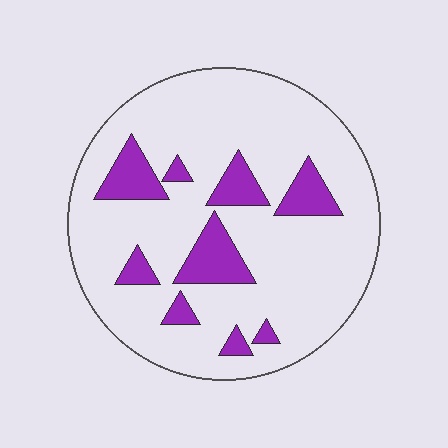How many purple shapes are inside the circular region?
9.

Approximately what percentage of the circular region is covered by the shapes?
Approximately 15%.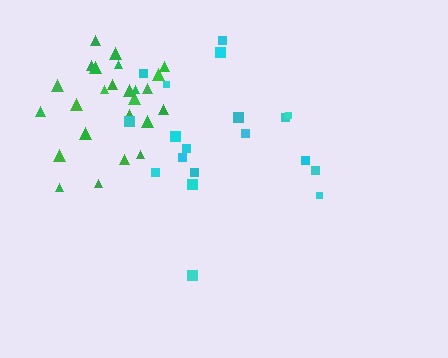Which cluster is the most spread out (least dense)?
Cyan.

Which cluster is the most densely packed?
Green.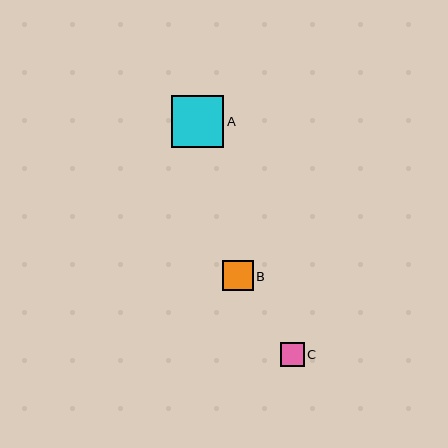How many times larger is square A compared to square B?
Square A is approximately 1.7 times the size of square B.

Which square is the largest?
Square A is the largest with a size of approximately 52 pixels.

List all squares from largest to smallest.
From largest to smallest: A, B, C.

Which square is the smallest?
Square C is the smallest with a size of approximately 24 pixels.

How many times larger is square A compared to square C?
Square A is approximately 2.2 times the size of square C.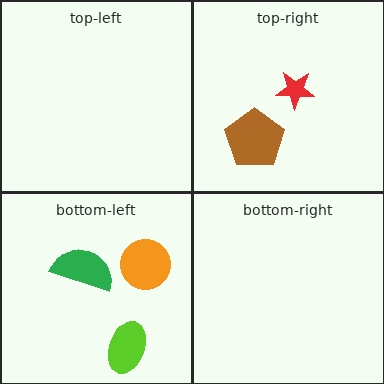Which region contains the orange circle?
The bottom-left region.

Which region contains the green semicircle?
The bottom-left region.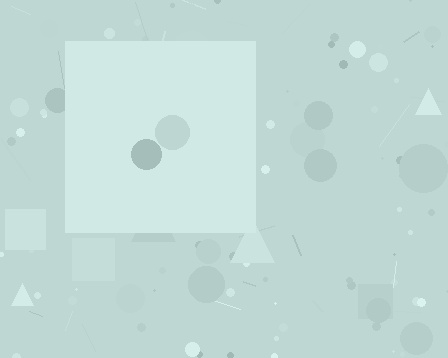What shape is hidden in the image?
A square is hidden in the image.